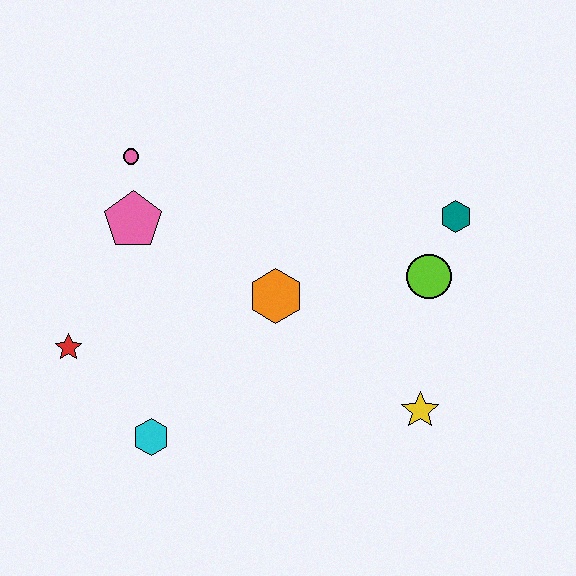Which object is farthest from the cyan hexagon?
The teal hexagon is farthest from the cyan hexagon.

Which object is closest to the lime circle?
The teal hexagon is closest to the lime circle.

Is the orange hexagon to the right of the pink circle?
Yes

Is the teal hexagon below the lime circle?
No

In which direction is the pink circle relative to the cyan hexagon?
The pink circle is above the cyan hexagon.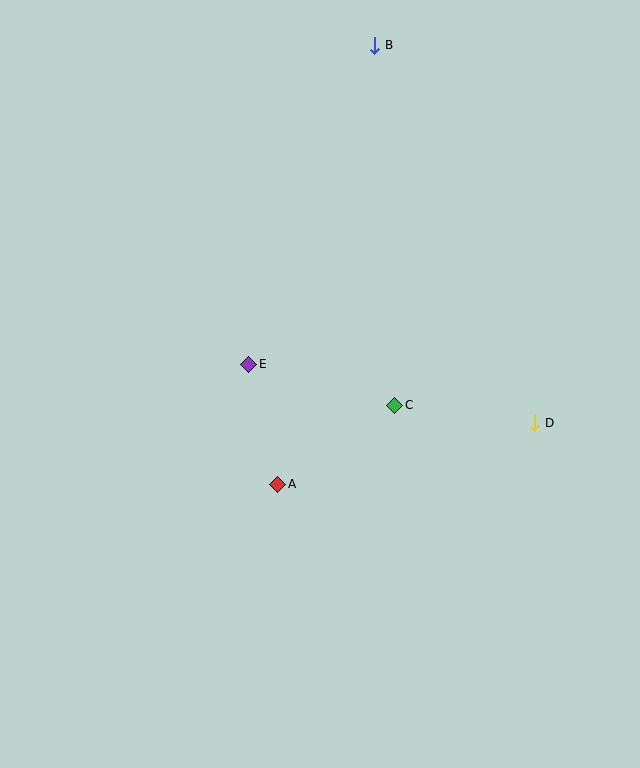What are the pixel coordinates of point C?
Point C is at (395, 405).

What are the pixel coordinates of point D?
Point D is at (535, 423).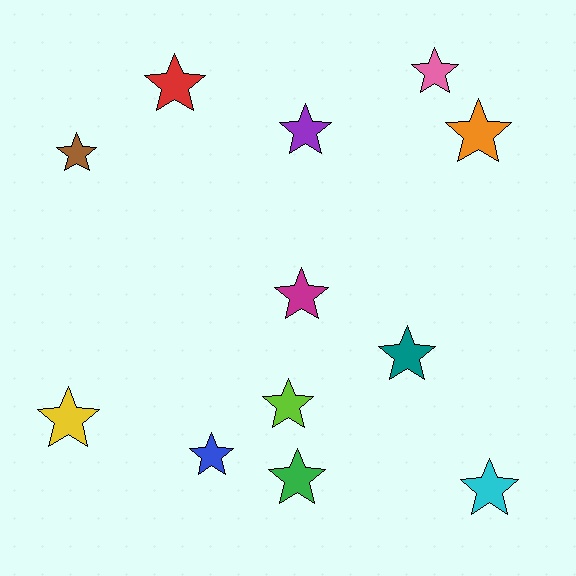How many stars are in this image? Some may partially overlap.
There are 12 stars.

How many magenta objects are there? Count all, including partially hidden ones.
There is 1 magenta object.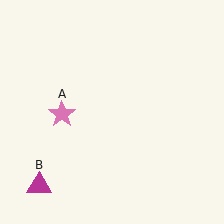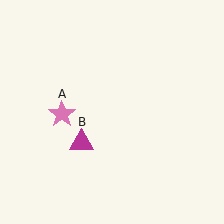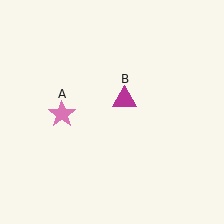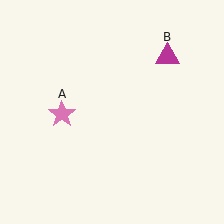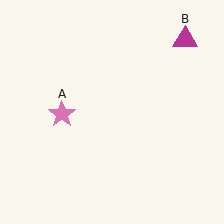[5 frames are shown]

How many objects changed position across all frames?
1 object changed position: magenta triangle (object B).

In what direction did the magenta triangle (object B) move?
The magenta triangle (object B) moved up and to the right.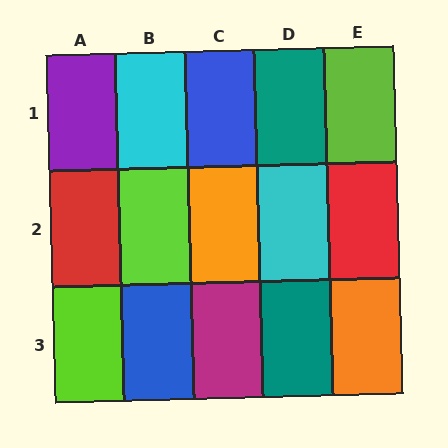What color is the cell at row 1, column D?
Teal.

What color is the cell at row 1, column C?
Blue.